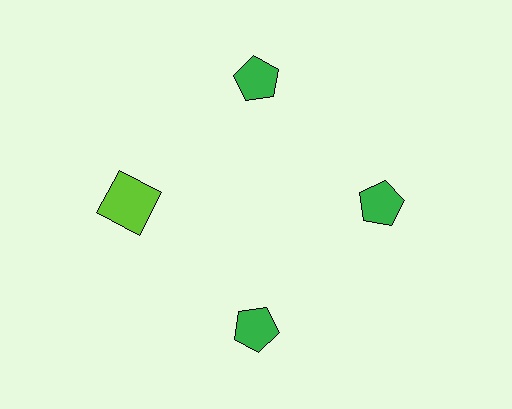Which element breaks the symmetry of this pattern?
The lime square at roughly the 9 o'clock position breaks the symmetry. All other shapes are green pentagons.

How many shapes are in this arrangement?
There are 4 shapes arranged in a ring pattern.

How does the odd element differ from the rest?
It differs in both color (lime instead of green) and shape (square instead of pentagon).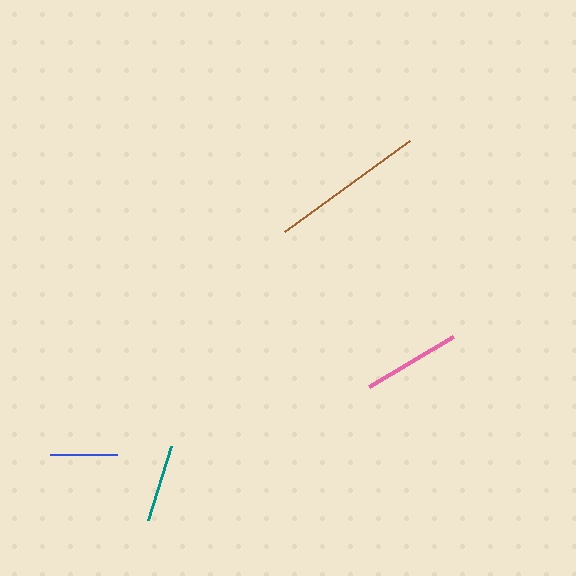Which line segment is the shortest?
The blue line is the shortest at approximately 66 pixels.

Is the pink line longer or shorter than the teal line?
The pink line is longer than the teal line.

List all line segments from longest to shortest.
From longest to shortest: brown, pink, teal, blue.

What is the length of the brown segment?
The brown segment is approximately 155 pixels long.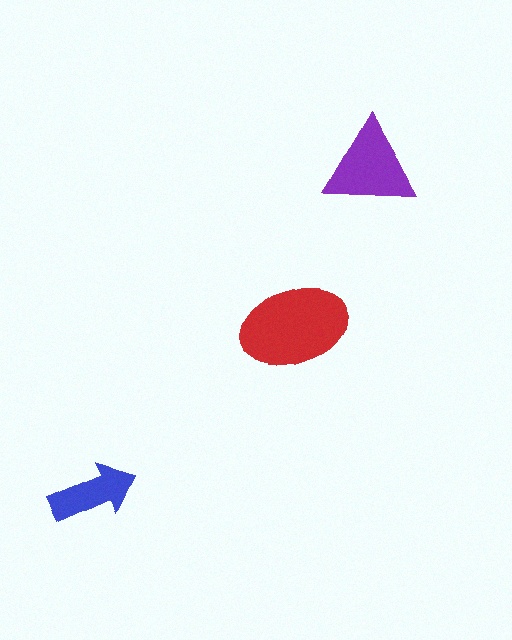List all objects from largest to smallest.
The red ellipse, the purple triangle, the blue arrow.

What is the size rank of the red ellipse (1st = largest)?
1st.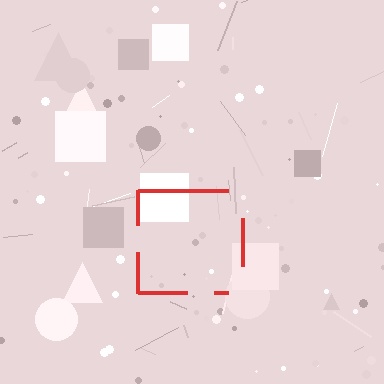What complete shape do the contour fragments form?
The contour fragments form a square.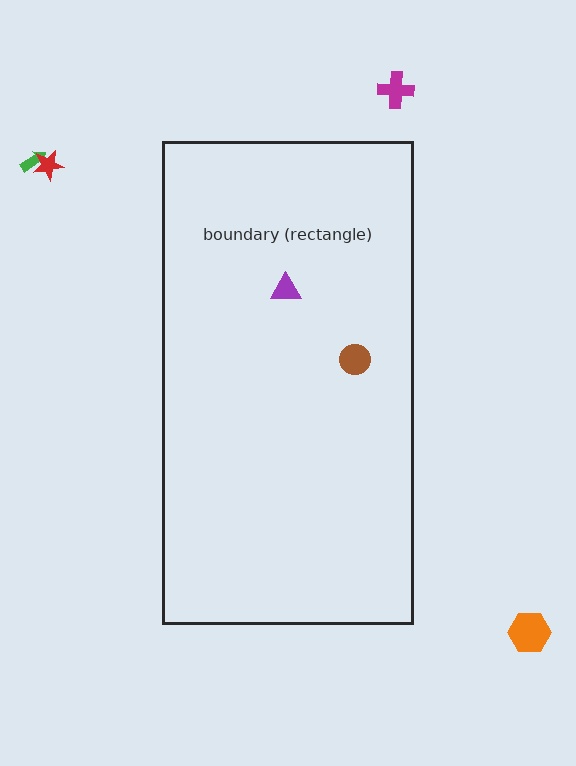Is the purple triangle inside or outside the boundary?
Inside.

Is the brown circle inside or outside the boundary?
Inside.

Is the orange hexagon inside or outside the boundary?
Outside.